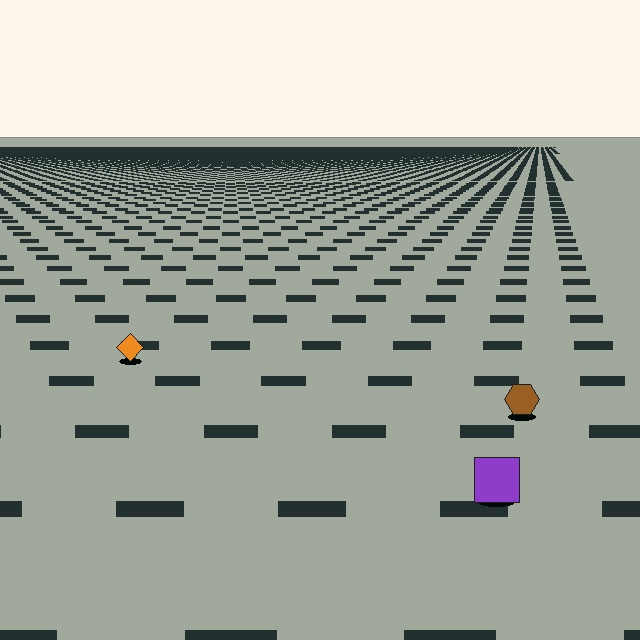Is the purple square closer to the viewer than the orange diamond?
Yes. The purple square is closer — you can tell from the texture gradient: the ground texture is coarser near it.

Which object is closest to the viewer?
The purple square is closest. The texture marks near it are larger and more spread out.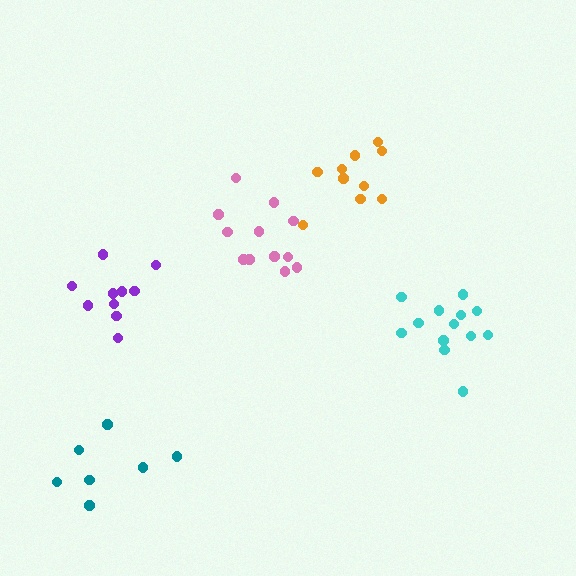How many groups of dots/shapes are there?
There are 5 groups.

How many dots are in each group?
Group 1: 13 dots, Group 2: 10 dots, Group 3: 7 dots, Group 4: 10 dots, Group 5: 12 dots (52 total).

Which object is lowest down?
The teal cluster is bottommost.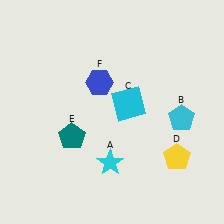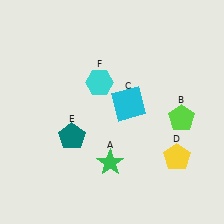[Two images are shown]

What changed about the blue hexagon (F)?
In Image 1, F is blue. In Image 2, it changed to cyan.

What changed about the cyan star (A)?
In Image 1, A is cyan. In Image 2, it changed to green.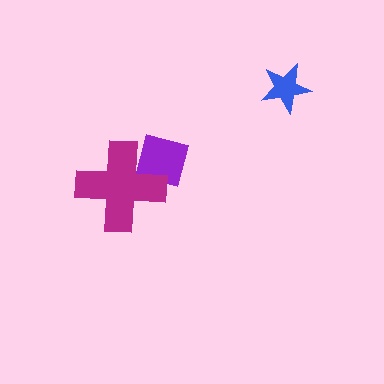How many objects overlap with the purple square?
1 object overlaps with the purple square.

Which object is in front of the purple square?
The magenta cross is in front of the purple square.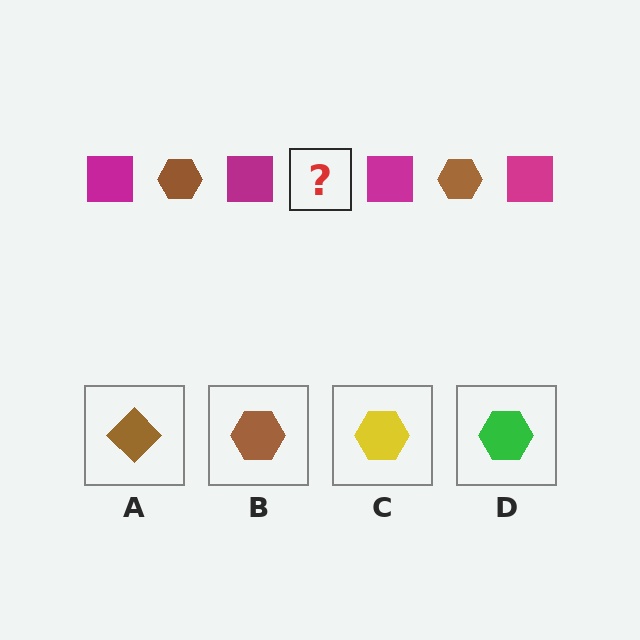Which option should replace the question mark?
Option B.